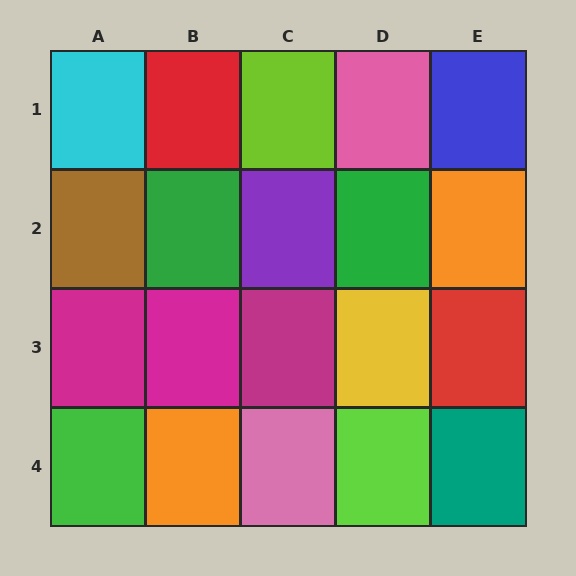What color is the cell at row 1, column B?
Red.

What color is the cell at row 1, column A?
Cyan.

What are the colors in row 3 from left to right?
Magenta, magenta, magenta, yellow, red.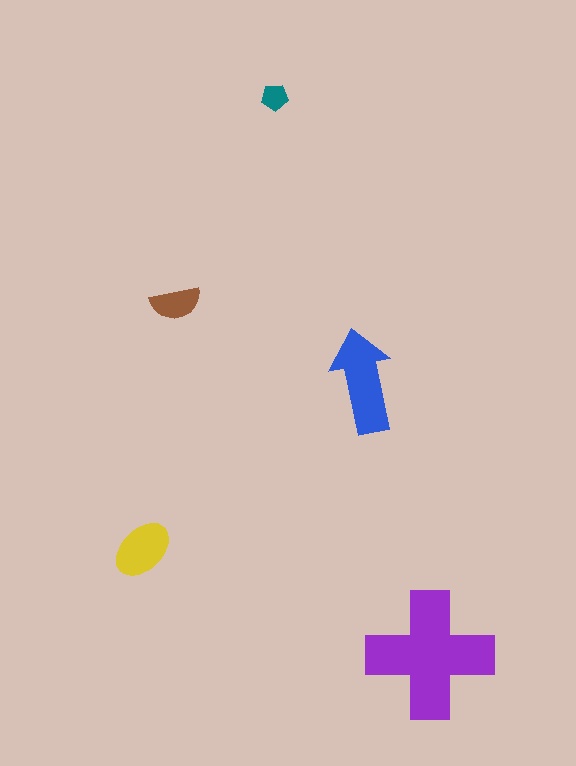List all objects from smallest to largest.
The teal pentagon, the brown semicircle, the yellow ellipse, the blue arrow, the purple cross.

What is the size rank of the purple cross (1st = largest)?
1st.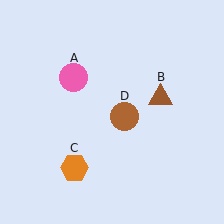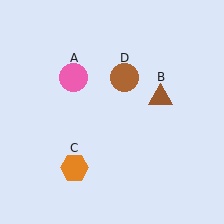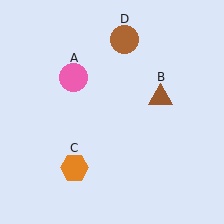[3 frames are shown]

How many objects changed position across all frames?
1 object changed position: brown circle (object D).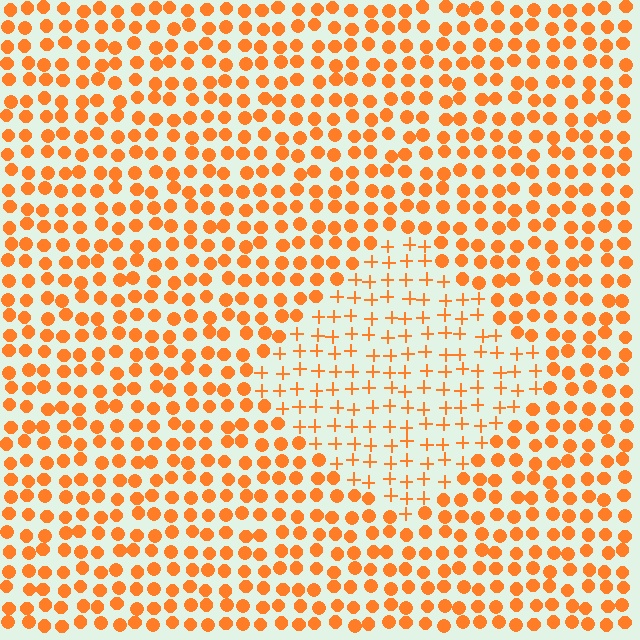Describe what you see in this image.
The image is filled with small orange elements arranged in a uniform grid. A diamond-shaped region contains plus signs, while the surrounding area contains circles. The boundary is defined purely by the change in element shape.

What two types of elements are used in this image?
The image uses plus signs inside the diamond region and circles outside it.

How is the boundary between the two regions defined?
The boundary is defined by a change in element shape: plus signs inside vs. circles outside. All elements share the same color and spacing.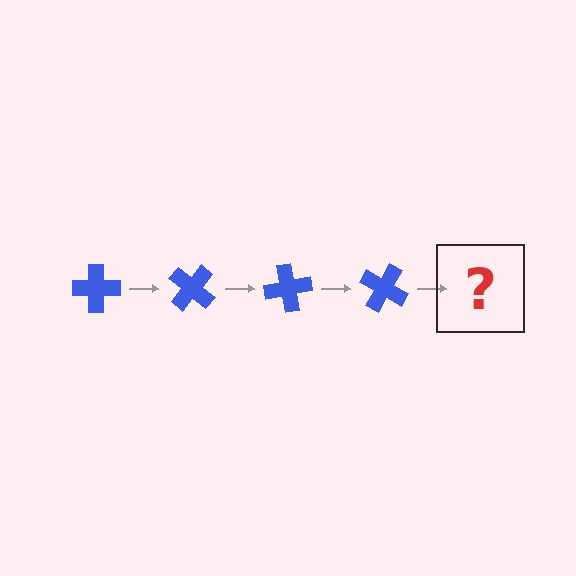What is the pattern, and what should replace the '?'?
The pattern is that the cross rotates 40 degrees each step. The '?' should be a blue cross rotated 160 degrees.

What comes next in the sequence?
The next element should be a blue cross rotated 160 degrees.